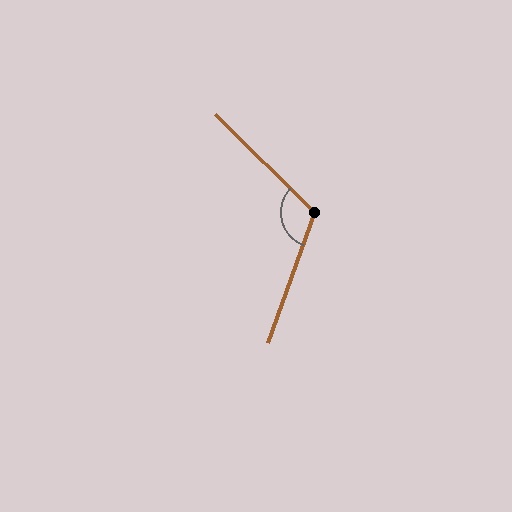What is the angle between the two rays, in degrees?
Approximately 115 degrees.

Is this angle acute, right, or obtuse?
It is obtuse.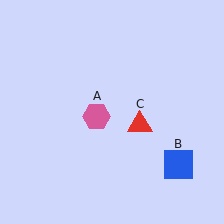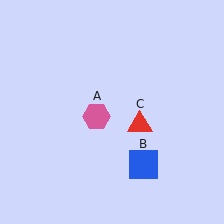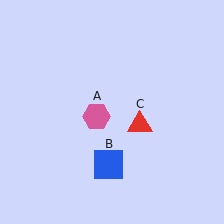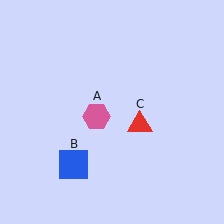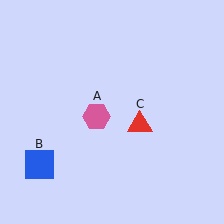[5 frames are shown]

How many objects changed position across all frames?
1 object changed position: blue square (object B).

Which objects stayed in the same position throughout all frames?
Pink hexagon (object A) and red triangle (object C) remained stationary.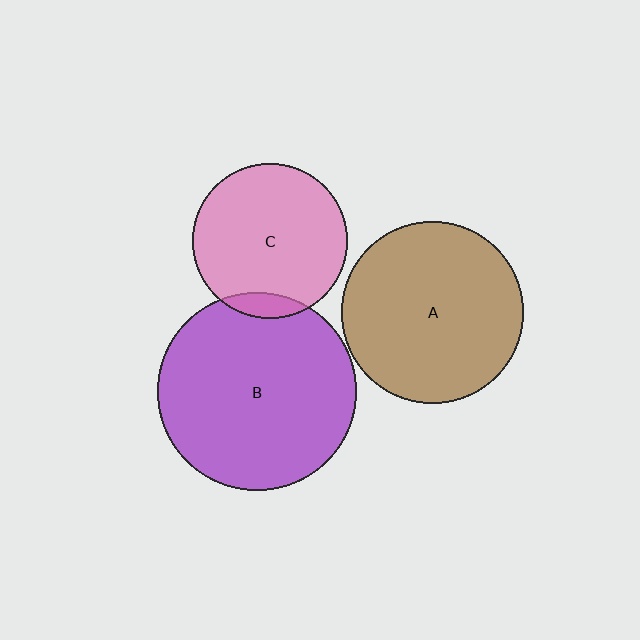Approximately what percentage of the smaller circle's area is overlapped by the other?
Approximately 10%.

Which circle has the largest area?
Circle B (purple).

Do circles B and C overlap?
Yes.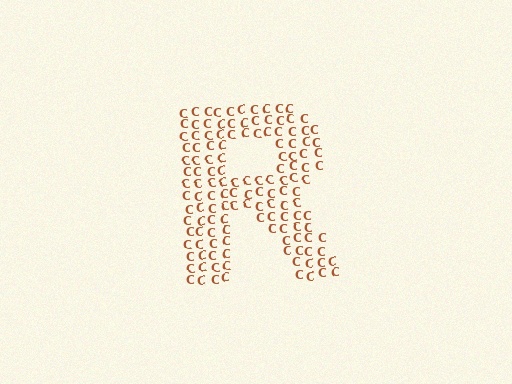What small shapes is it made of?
It is made of small letter C's.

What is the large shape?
The large shape is the letter R.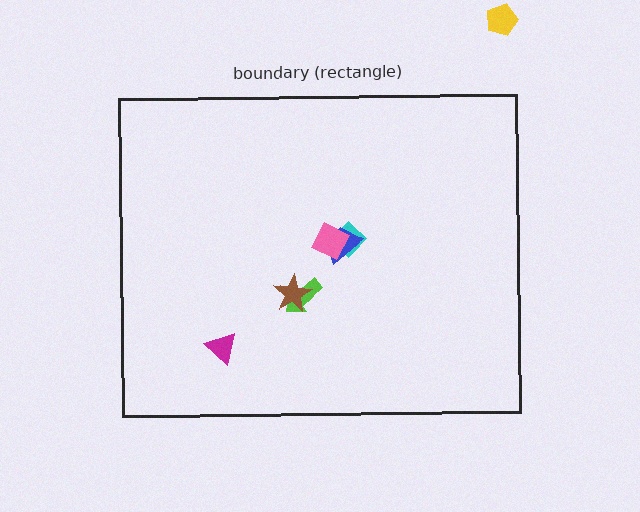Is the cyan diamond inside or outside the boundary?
Inside.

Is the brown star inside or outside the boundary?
Inside.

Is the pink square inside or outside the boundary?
Inside.